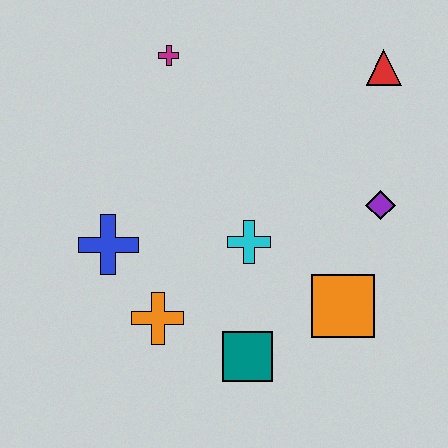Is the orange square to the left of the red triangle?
Yes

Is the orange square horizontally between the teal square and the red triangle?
Yes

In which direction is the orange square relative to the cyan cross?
The orange square is to the right of the cyan cross.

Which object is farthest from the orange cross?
The red triangle is farthest from the orange cross.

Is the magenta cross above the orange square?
Yes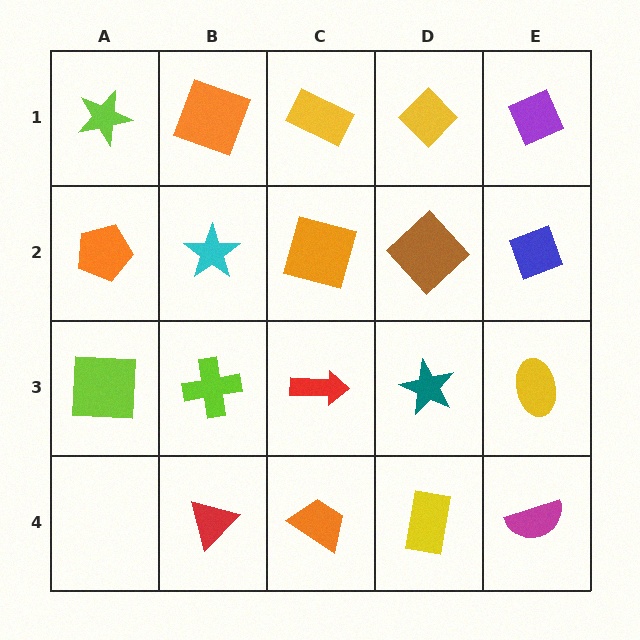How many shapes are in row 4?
4 shapes.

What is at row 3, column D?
A teal star.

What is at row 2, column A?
An orange pentagon.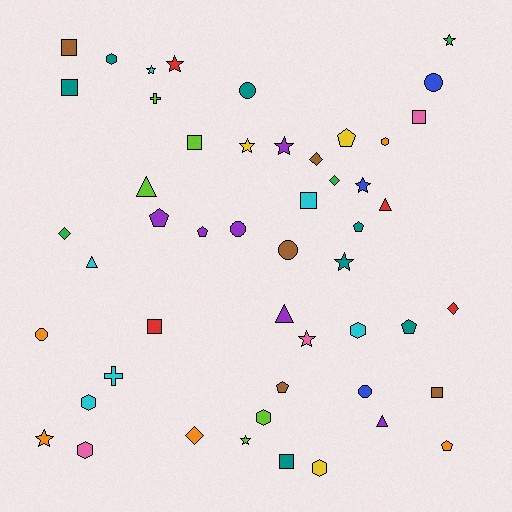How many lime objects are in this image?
There are 5 lime objects.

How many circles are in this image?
There are 6 circles.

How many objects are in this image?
There are 50 objects.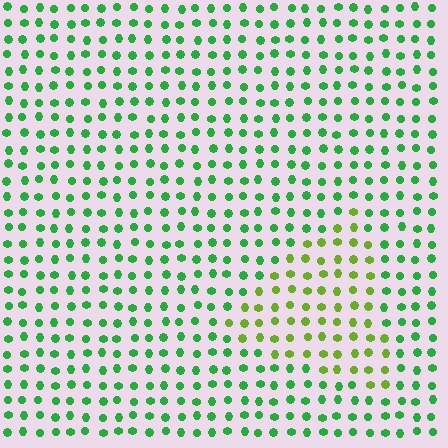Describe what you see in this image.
The image is filled with small green elements in a uniform arrangement. A triangle-shaped region is visible where the elements are tinted to a slightly different hue, forming a subtle color boundary.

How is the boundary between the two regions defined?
The boundary is defined purely by a slight shift in hue (about 41 degrees). Spacing, size, and orientation are identical on both sides.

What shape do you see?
I see a triangle.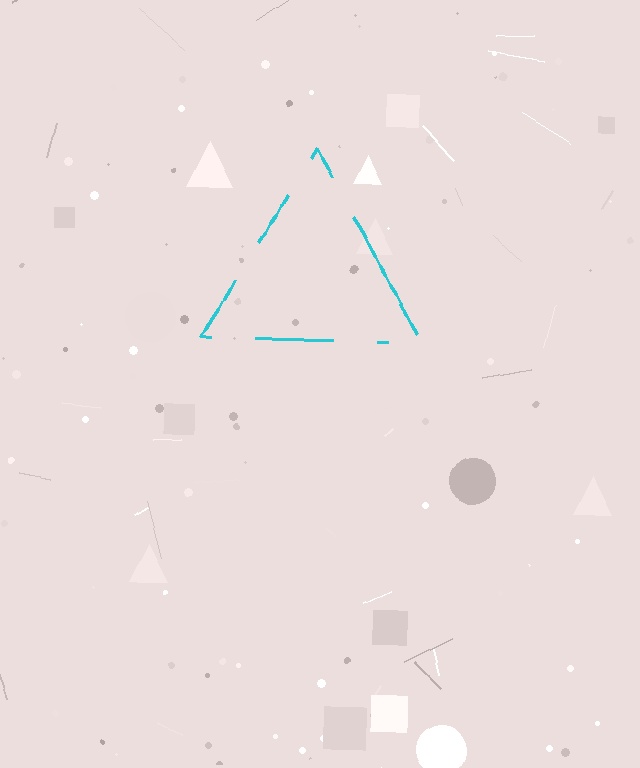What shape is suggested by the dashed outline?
The dashed outline suggests a triangle.